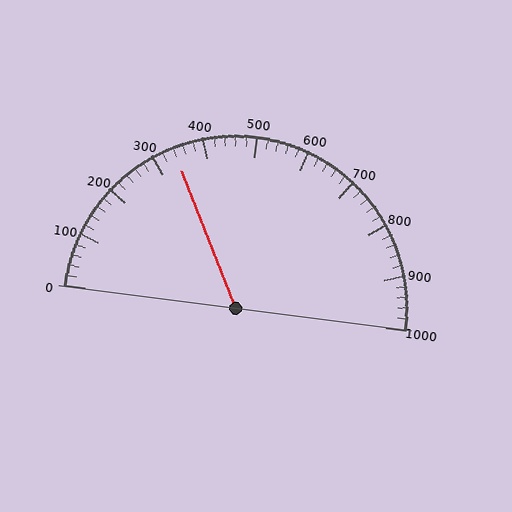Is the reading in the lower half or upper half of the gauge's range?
The reading is in the lower half of the range (0 to 1000).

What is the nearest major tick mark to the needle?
The nearest major tick mark is 300.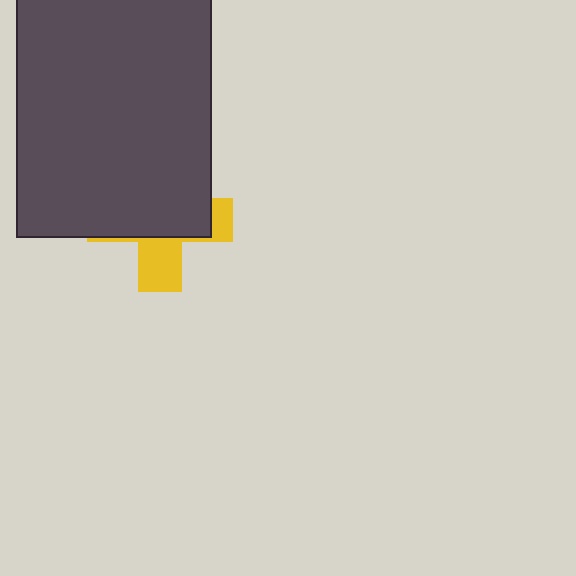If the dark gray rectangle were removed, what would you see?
You would see the complete yellow cross.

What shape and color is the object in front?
The object in front is a dark gray rectangle.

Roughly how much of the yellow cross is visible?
A small part of it is visible (roughly 34%).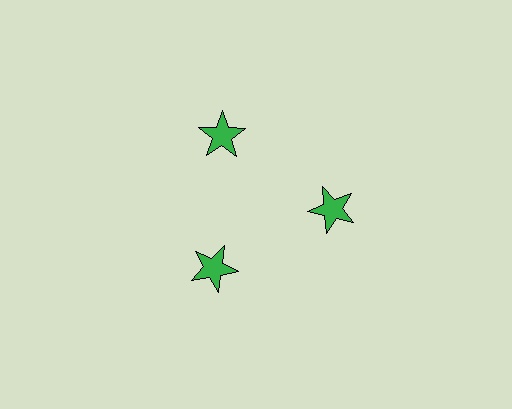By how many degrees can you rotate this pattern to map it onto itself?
The pattern maps onto itself every 120 degrees of rotation.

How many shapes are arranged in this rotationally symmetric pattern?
There are 3 shapes, arranged in 3 groups of 1.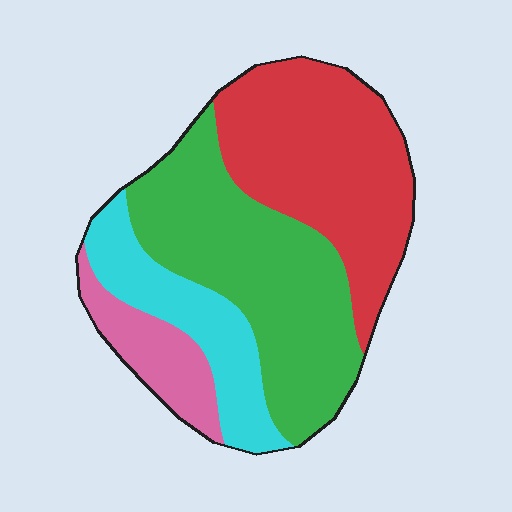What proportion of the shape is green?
Green covers 38% of the shape.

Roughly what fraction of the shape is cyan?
Cyan takes up less than a quarter of the shape.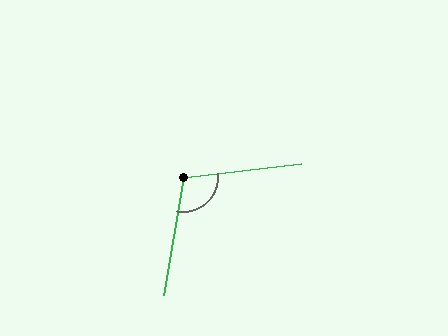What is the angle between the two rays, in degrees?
Approximately 106 degrees.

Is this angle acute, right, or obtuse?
It is obtuse.